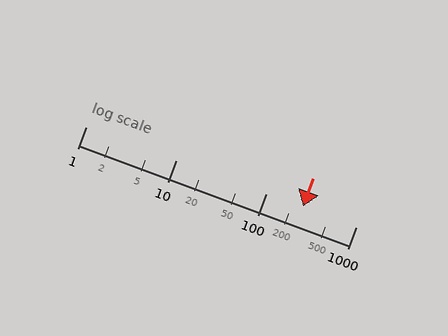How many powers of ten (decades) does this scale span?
The scale spans 3 decades, from 1 to 1000.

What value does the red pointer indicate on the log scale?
The pointer indicates approximately 260.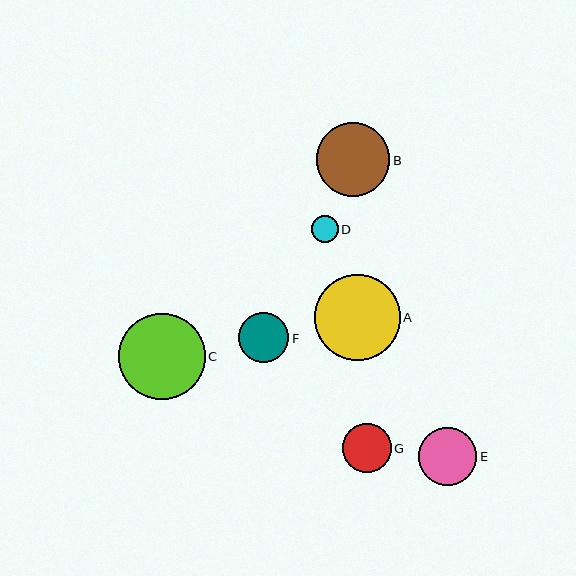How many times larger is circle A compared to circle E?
Circle A is approximately 1.5 times the size of circle E.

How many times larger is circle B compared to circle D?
Circle B is approximately 2.8 times the size of circle D.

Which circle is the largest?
Circle C is the largest with a size of approximately 86 pixels.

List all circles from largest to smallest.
From largest to smallest: C, A, B, E, F, G, D.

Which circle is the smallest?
Circle D is the smallest with a size of approximately 27 pixels.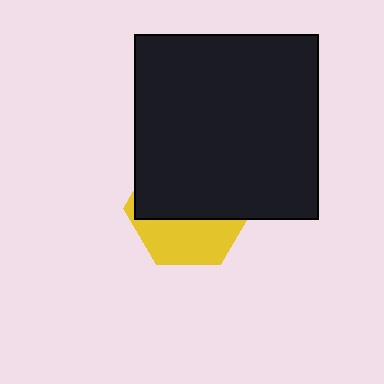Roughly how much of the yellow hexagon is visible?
A small part of it is visible (roughly 39%).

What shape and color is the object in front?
The object in front is a black square.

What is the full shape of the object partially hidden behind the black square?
The partially hidden object is a yellow hexagon.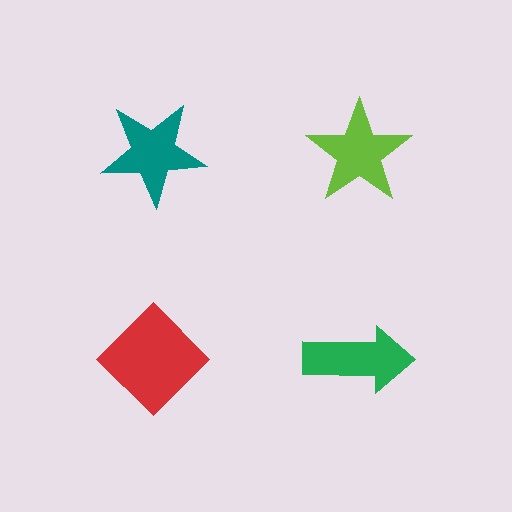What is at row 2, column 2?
A green arrow.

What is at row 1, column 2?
A lime star.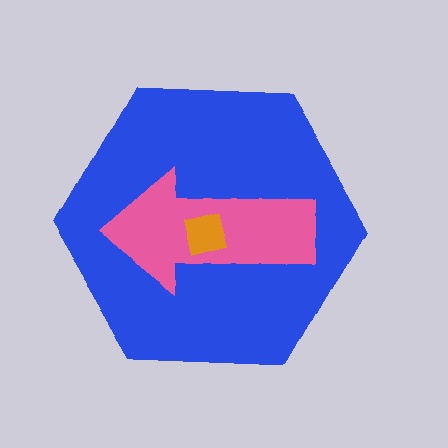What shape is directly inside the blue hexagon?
The pink arrow.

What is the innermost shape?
The orange square.